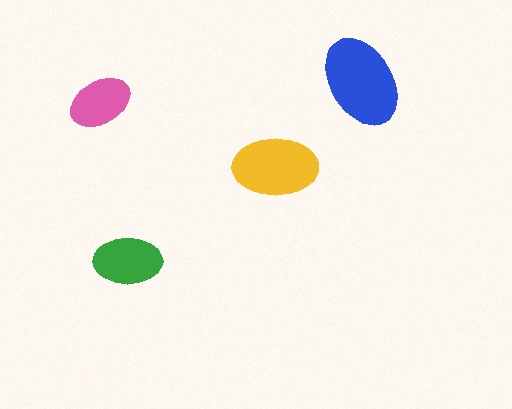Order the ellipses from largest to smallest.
the blue one, the yellow one, the green one, the pink one.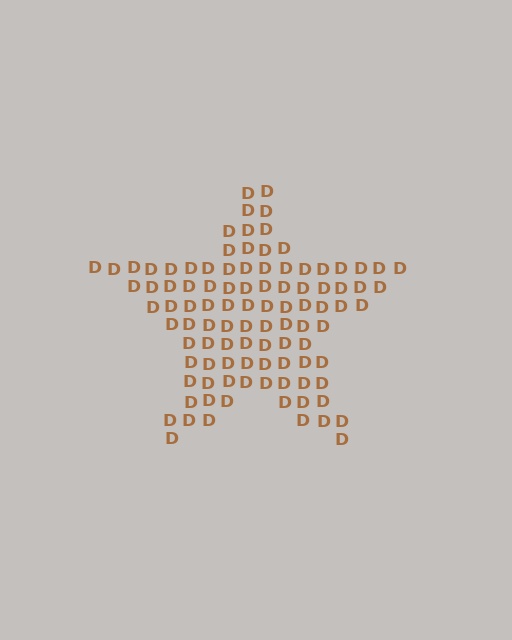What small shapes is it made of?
It is made of small letter D's.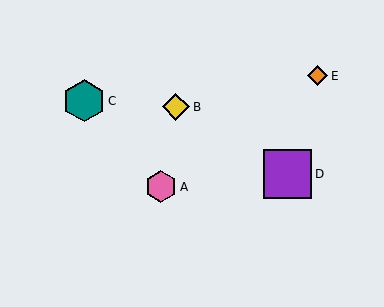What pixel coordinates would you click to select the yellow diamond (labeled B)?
Click at (176, 107) to select the yellow diamond B.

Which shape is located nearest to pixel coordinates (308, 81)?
The orange diamond (labeled E) at (318, 76) is nearest to that location.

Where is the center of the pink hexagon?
The center of the pink hexagon is at (161, 187).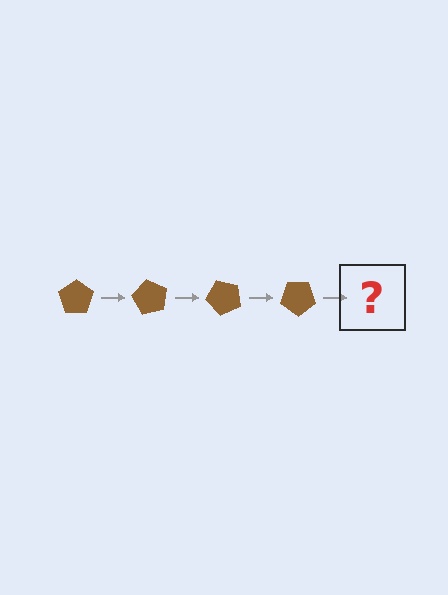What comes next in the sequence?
The next element should be a brown pentagon rotated 240 degrees.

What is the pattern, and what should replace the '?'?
The pattern is that the pentagon rotates 60 degrees each step. The '?' should be a brown pentagon rotated 240 degrees.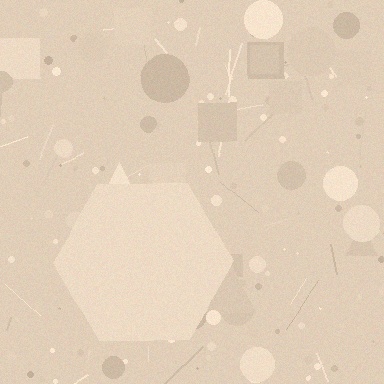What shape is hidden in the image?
A hexagon is hidden in the image.